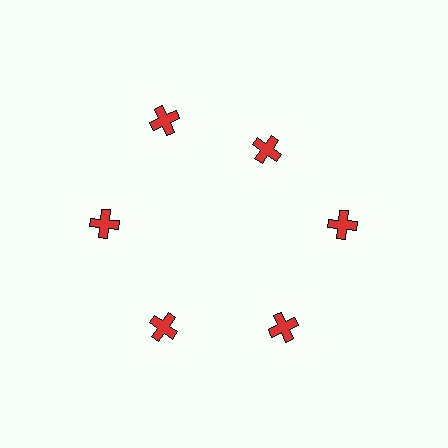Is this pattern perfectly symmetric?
No. The 6 red crosses are arranged in a ring, but one element near the 1 o'clock position is pulled inward toward the center, breaking the 6-fold rotational symmetry.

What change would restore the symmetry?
The symmetry would be restored by moving it outward, back onto the ring so that all 6 crosses sit at equal angles and equal distance from the center.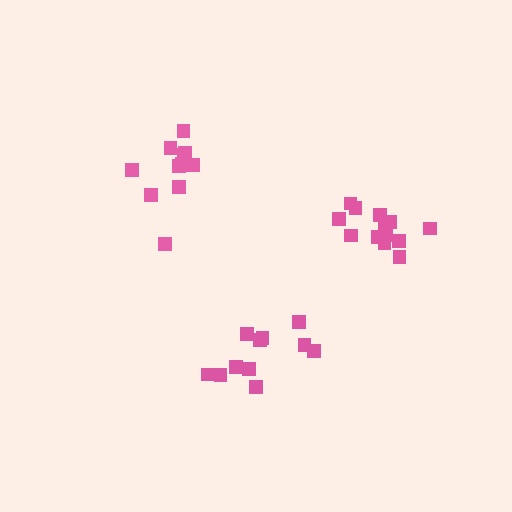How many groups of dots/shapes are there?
There are 3 groups.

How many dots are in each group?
Group 1: 11 dots, Group 2: 13 dots, Group 3: 11 dots (35 total).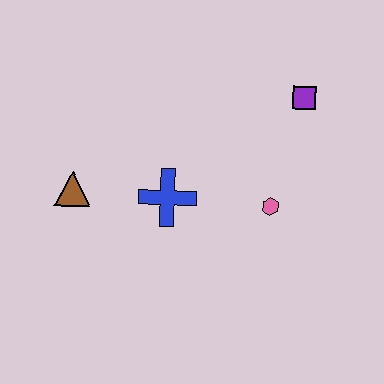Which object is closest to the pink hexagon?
The blue cross is closest to the pink hexagon.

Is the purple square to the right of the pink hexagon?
Yes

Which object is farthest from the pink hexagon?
The brown triangle is farthest from the pink hexagon.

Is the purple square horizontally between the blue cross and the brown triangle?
No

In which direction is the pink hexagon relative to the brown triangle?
The pink hexagon is to the right of the brown triangle.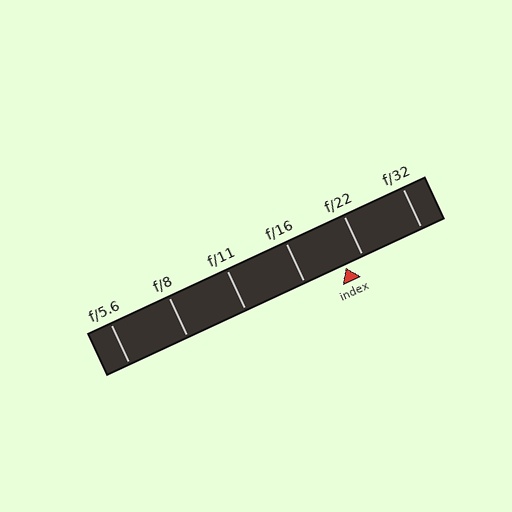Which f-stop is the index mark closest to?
The index mark is closest to f/22.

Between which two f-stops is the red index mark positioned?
The index mark is between f/16 and f/22.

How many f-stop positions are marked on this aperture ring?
There are 6 f-stop positions marked.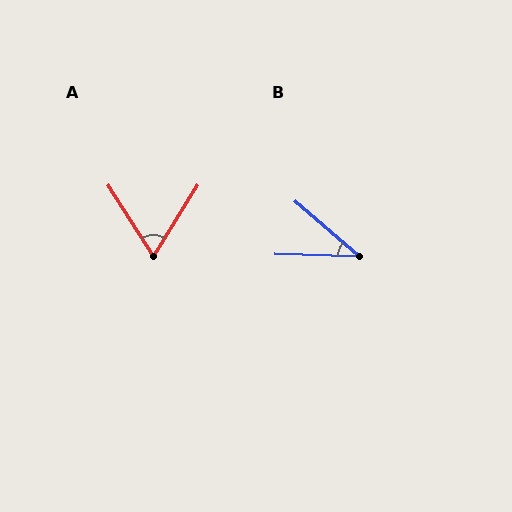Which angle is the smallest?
B, at approximately 39 degrees.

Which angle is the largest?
A, at approximately 65 degrees.